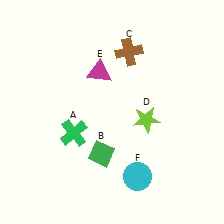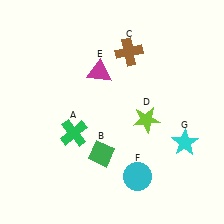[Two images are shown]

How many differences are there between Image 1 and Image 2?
There is 1 difference between the two images.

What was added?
A cyan star (G) was added in Image 2.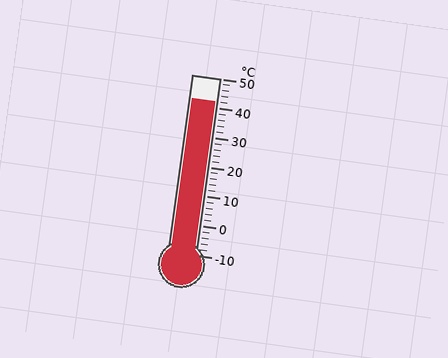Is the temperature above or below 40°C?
The temperature is above 40°C.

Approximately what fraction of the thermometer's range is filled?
The thermometer is filled to approximately 85% of its range.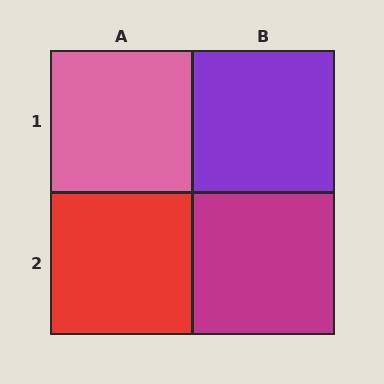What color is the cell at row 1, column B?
Purple.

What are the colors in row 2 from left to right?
Red, magenta.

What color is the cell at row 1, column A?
Pink.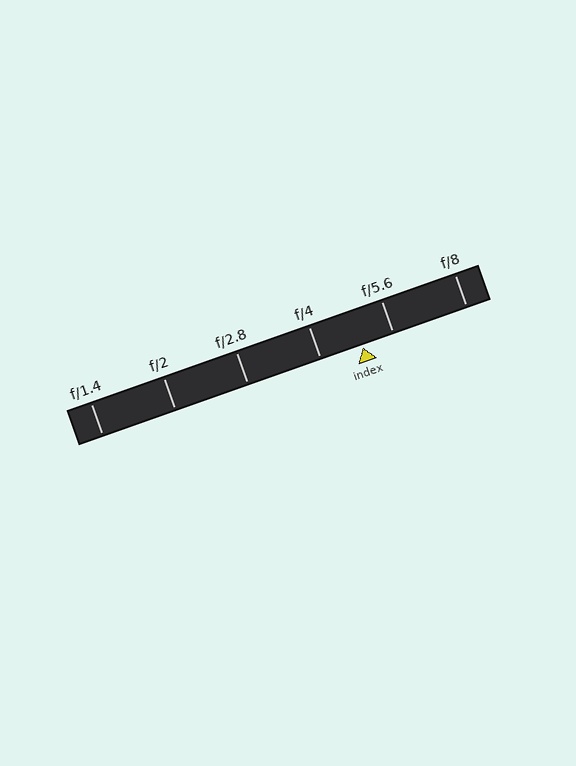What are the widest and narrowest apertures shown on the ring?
The widest aperture shown is f/1.4 and the narrowest is f/8.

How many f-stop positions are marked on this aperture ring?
There are 6 f-stop positions marked.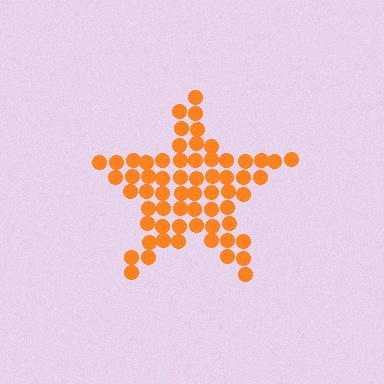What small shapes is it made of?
It is made of small circles.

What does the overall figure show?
The overall figure shows a star.